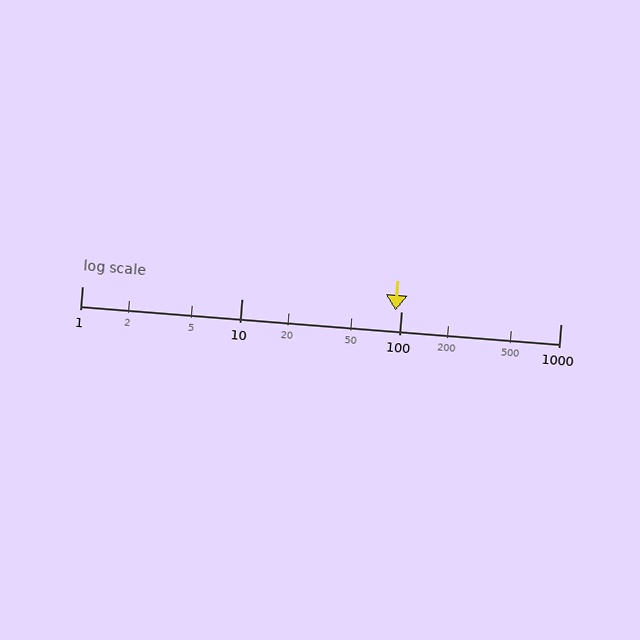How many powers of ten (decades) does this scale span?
The scale spans 3 decades, from 1 to 1000.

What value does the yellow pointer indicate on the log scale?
The pointer indicates approximately 92.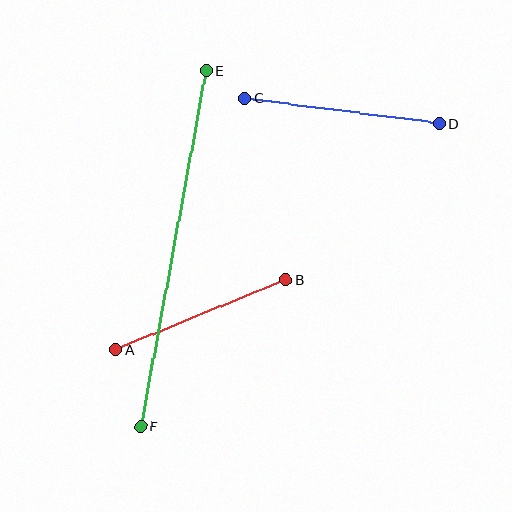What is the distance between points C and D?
The distance is approximately 196 pixels.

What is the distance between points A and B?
The distance is approximately 184 pixels.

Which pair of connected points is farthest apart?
Points E and F are farthest apart.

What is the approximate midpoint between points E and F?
The midpoint is at approximately (173, 249) pixels.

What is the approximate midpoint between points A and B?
The midpoint is at approximately (200, 315) pixels.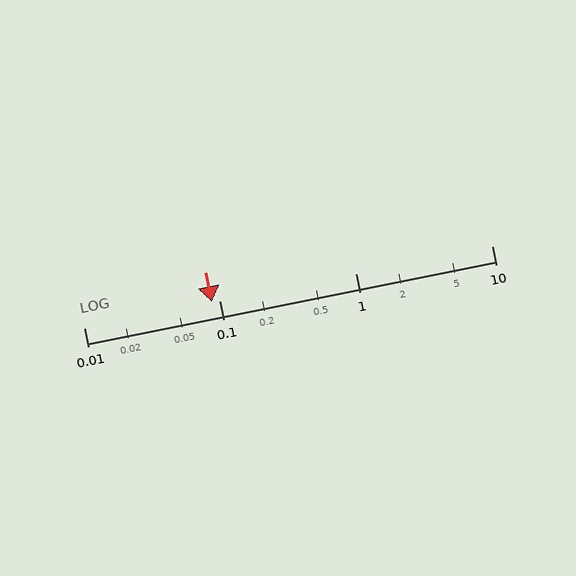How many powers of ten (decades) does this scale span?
The scale spans 3 decades, from 0.01 to 10.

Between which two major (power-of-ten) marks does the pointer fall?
The pointer is between 0.01 and 0.1.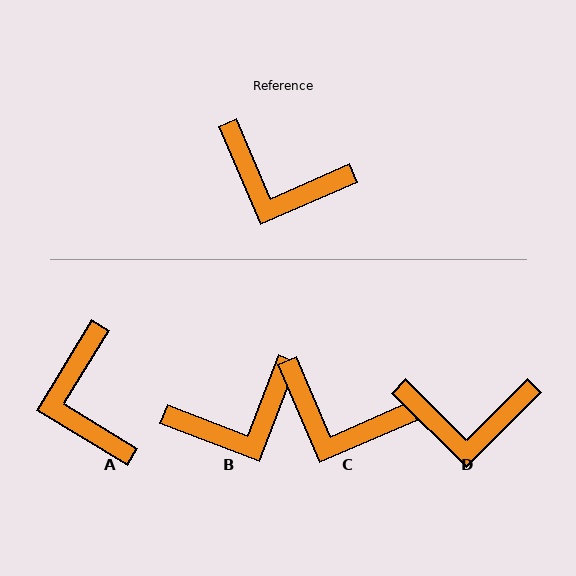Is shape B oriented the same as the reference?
No, it is off by about 46 degrees.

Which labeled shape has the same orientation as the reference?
C.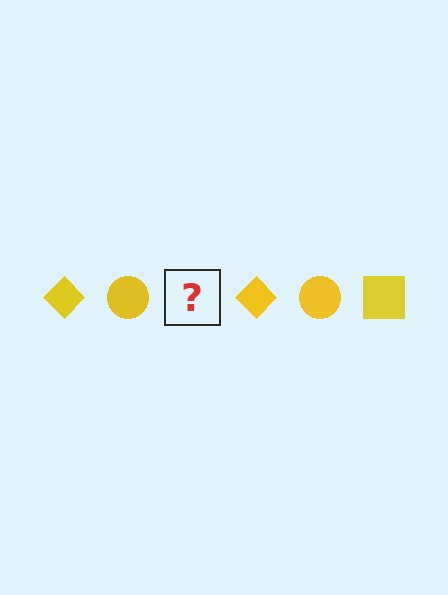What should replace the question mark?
The question mark should be replaced with a yellow square.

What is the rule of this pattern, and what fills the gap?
The rule is that the pattern cycles through diamond, circle, square shapes in yellow. The gap should be filled with a yellow square.